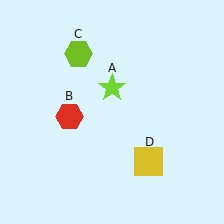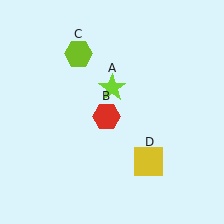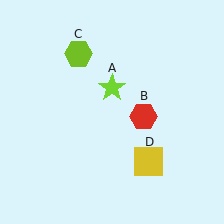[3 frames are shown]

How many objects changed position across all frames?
1 object changed position: red hexagon (object B).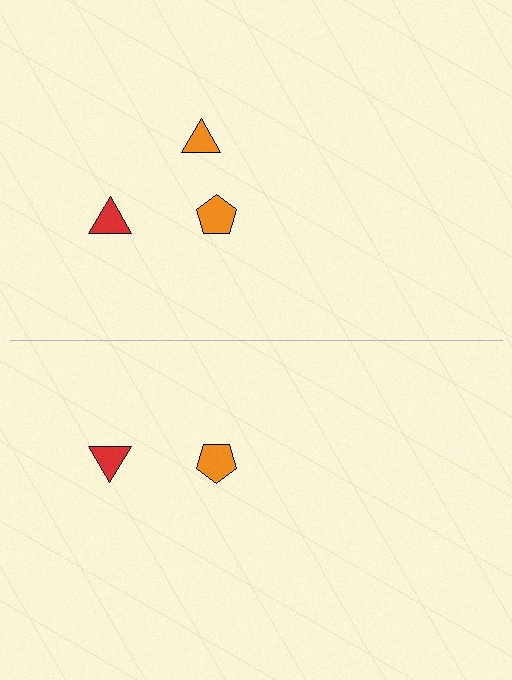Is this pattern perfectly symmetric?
No, the pattern is not perfectly symmetric. A orange triangle is missing from the bottom side.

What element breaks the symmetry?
A orange triangle is missing from the bottom side.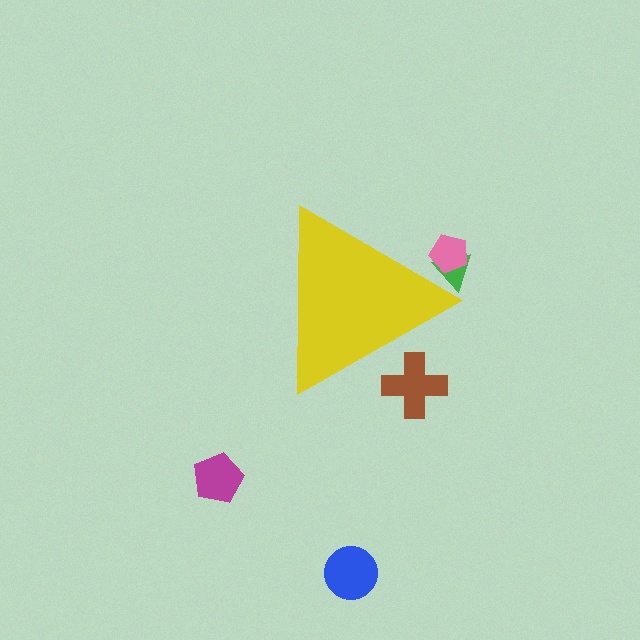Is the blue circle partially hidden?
No, the blue circle is fully visible.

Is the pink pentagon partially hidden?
Yes, the pink pentagon is partially hidden behind the yellow triangle.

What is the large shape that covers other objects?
A yellow triangle.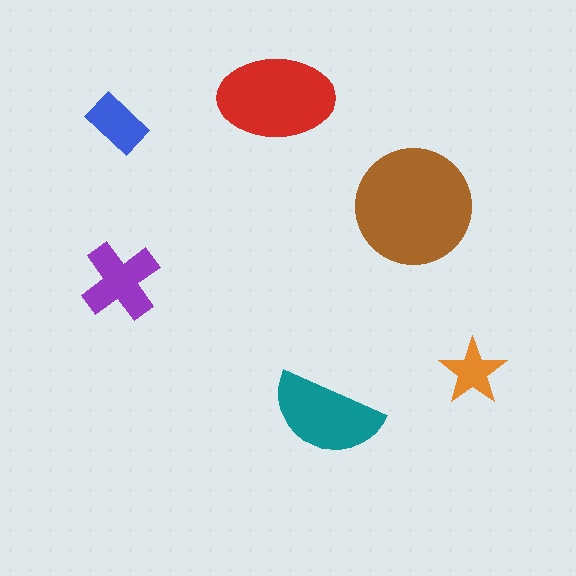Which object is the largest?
The brown circle.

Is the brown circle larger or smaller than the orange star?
Larger.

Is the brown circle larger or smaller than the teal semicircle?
Larger.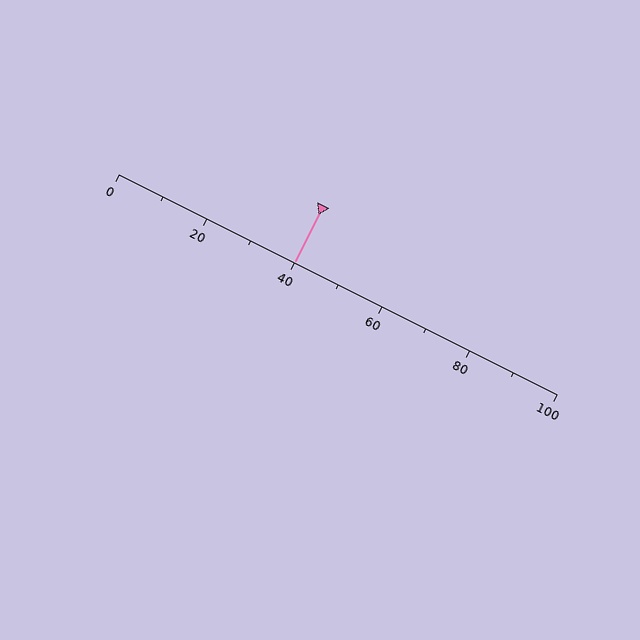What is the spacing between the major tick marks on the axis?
The major ticks are spaced 20 apart.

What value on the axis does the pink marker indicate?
The marker indicates approximately 40.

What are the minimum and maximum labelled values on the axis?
The axis runs from 0 to 100.